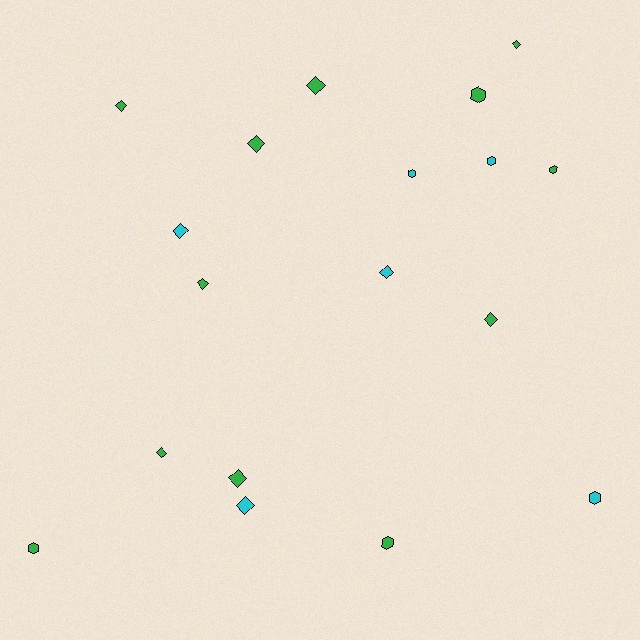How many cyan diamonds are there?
There are 3 cyan diamonds.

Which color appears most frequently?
Green, with 12 objects.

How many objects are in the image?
There are 18 objects.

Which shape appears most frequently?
Diamond, with 11 objects.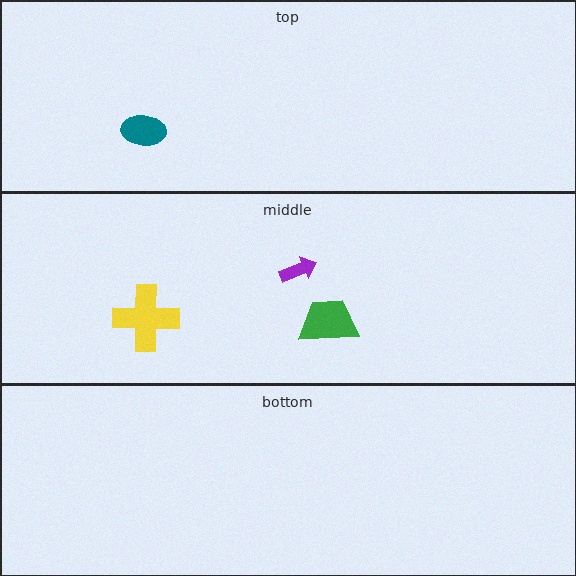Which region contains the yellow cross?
The middle region.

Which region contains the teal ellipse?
The top region.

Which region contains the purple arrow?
The middle region.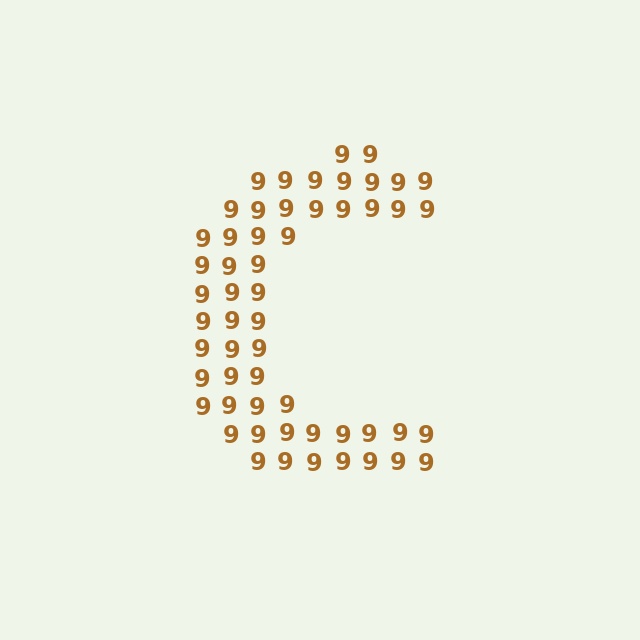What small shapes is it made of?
It is made of small digit 9's.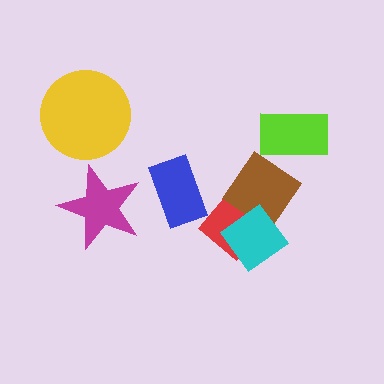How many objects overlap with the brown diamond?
3 objects overlap with the brown diamond.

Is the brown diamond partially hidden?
Yes, it is partially covered by another shape.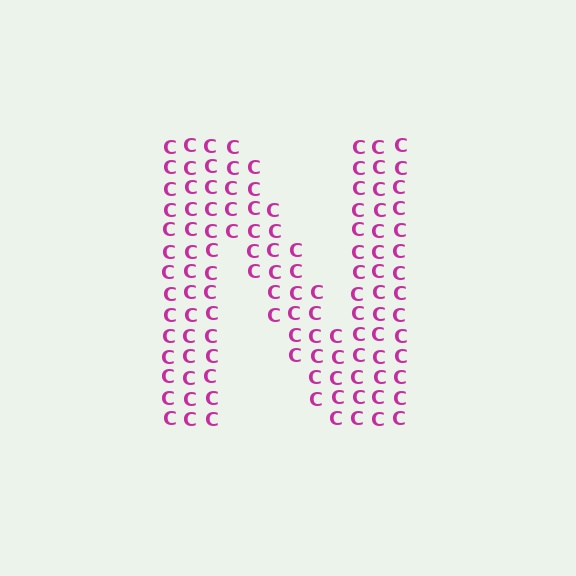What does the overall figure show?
The overall figure shows the letter N.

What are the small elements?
The small elements are letter C's.